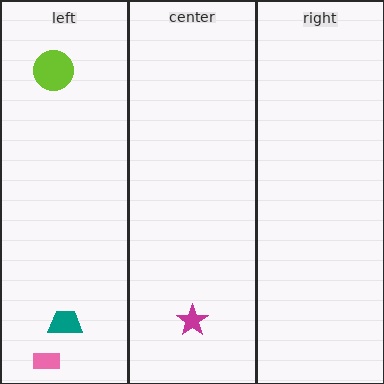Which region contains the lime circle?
The left region.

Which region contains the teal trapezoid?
The left region.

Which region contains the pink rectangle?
The left region.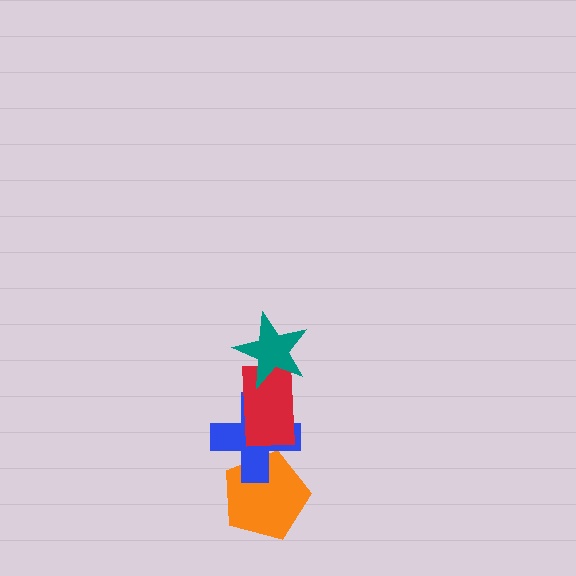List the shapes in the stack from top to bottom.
From top to bottom: the teal star, the red rectangle, the blue cross, the orange pentagon.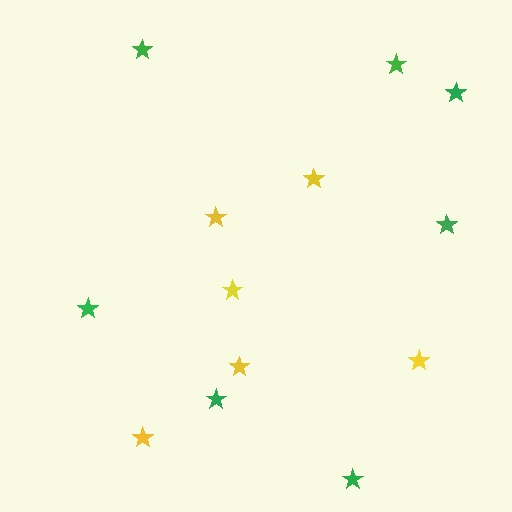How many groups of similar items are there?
There are 2 groups: one group of green stars (7) and one group of yellow stars (6).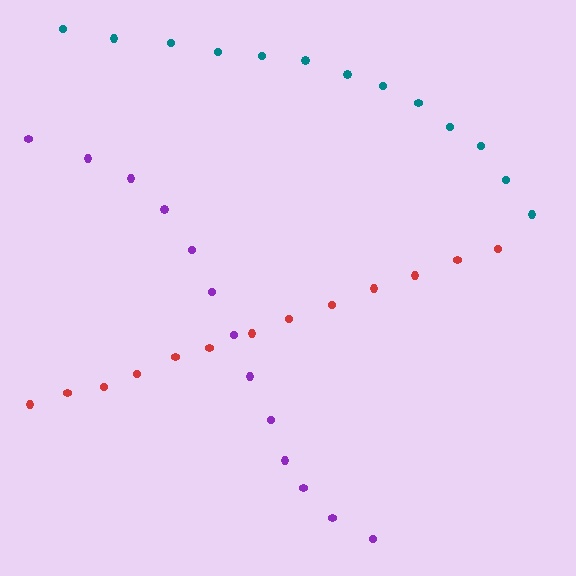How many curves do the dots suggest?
There are 3 distinct paths.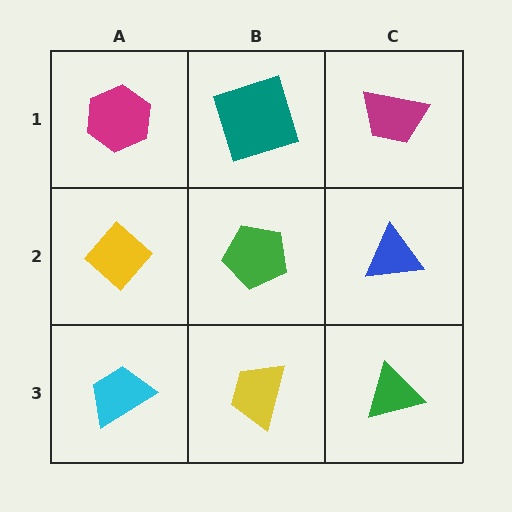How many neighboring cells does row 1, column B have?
3.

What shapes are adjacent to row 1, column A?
A yellow diamond (row 2, column A), a teal square (row 1, column B).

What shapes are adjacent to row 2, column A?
A magenta hexagon (row 1, column A), a cyan trapezoid (row 3, column A), a green pentagon (row 2, column B).